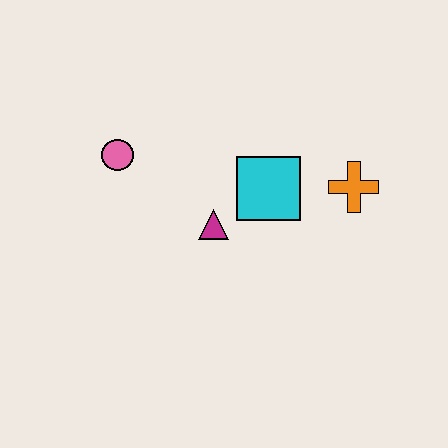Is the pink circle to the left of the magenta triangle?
Yes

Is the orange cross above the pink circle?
No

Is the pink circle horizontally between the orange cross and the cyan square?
No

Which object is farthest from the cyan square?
The pink circle is farthest from the cyan square.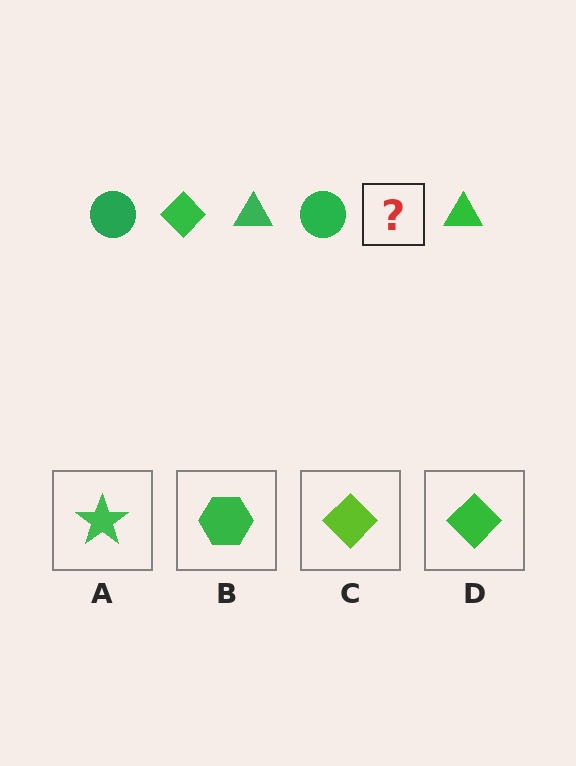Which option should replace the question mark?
Option D.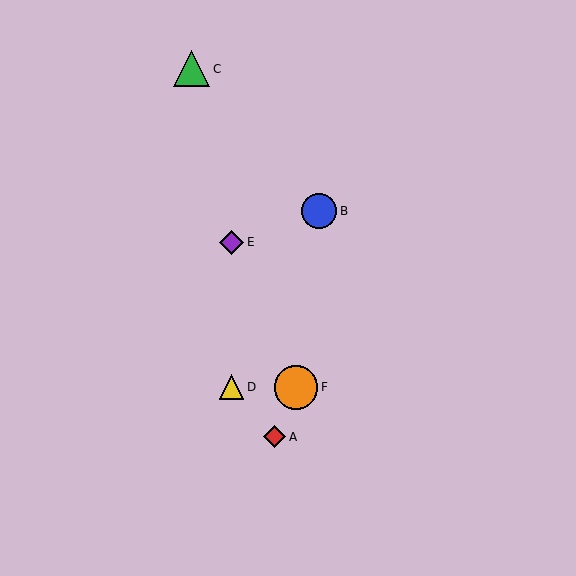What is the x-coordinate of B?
Object B is at x≈319.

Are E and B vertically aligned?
No, E is at x≈232 and B is at x≈319.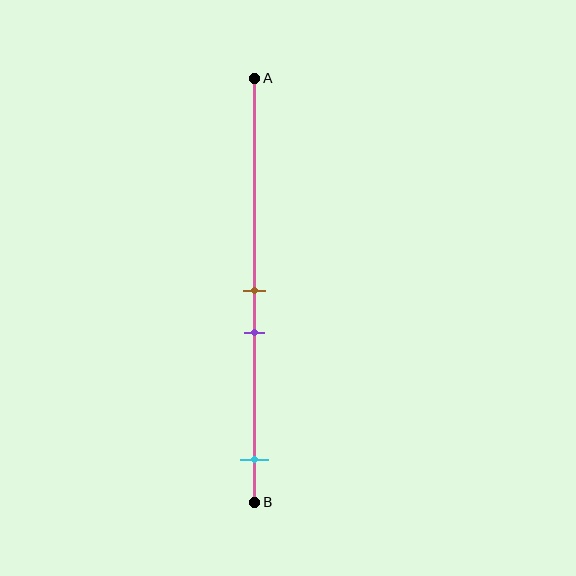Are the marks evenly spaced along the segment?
No, the marks are not evenly spaced.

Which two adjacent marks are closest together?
The brown and purple marks are the closest adjacent pair.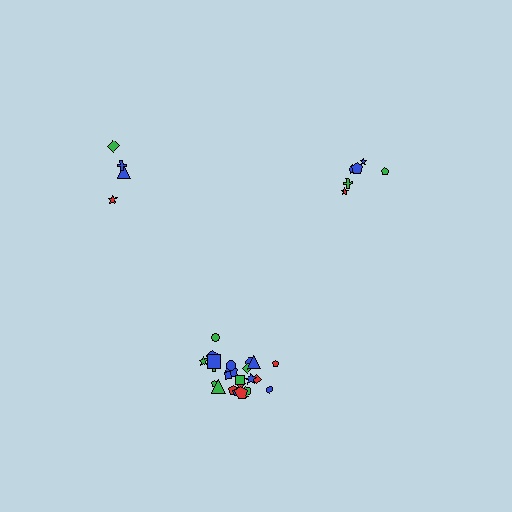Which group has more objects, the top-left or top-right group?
The top-right group.